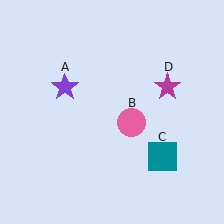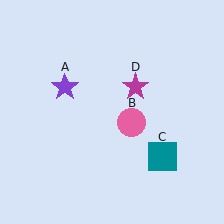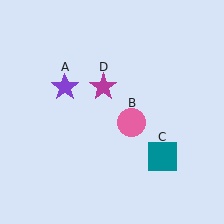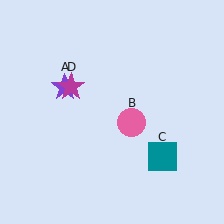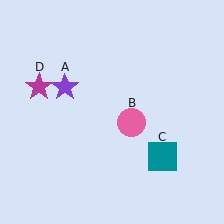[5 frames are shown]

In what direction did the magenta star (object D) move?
The magenta star (object D) moved left.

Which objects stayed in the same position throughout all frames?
Purple star (object A) and pink circle (object B) and teal square (object C) remained stationary.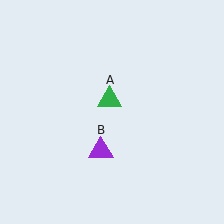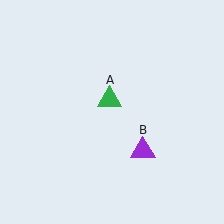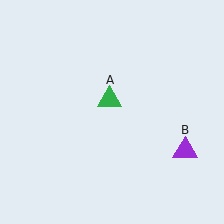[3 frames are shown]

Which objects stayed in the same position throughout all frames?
Green triangle (object A) remained stationary.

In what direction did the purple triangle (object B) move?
The purple triangle (object B) moved right.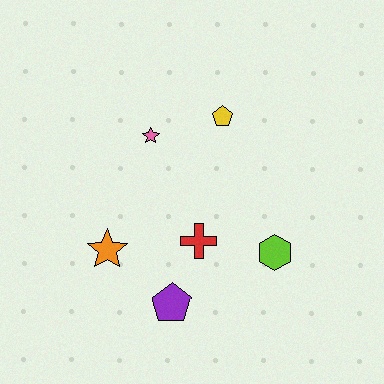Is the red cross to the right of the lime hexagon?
No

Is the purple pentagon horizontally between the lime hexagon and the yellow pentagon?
No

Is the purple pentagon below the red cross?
Yes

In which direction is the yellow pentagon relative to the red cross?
The yellow pentagon is above the red cross.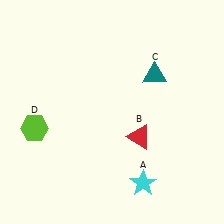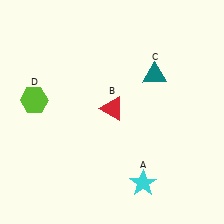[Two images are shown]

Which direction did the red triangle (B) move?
The red triangle (B) moved up.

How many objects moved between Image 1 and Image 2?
2 objects moved between the two images.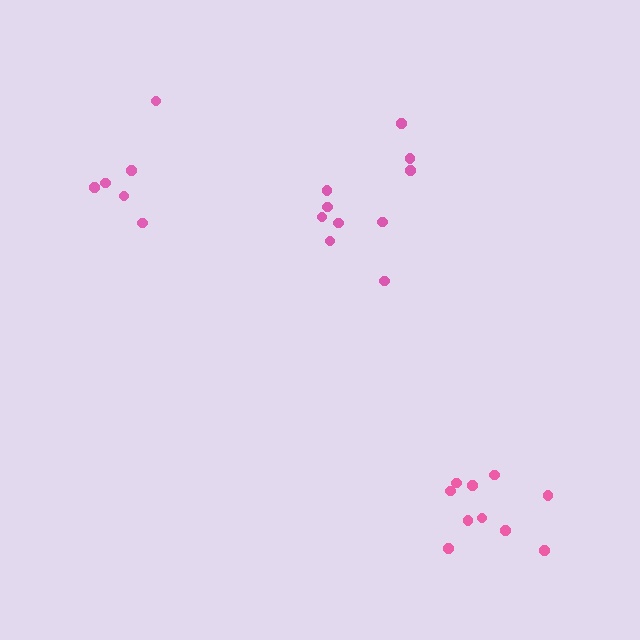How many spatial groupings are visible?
There are 3 spatial groupings.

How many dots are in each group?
Group 1: 10 dots, Group 2: 6 dots, Group 3: 10 dots (26 total).